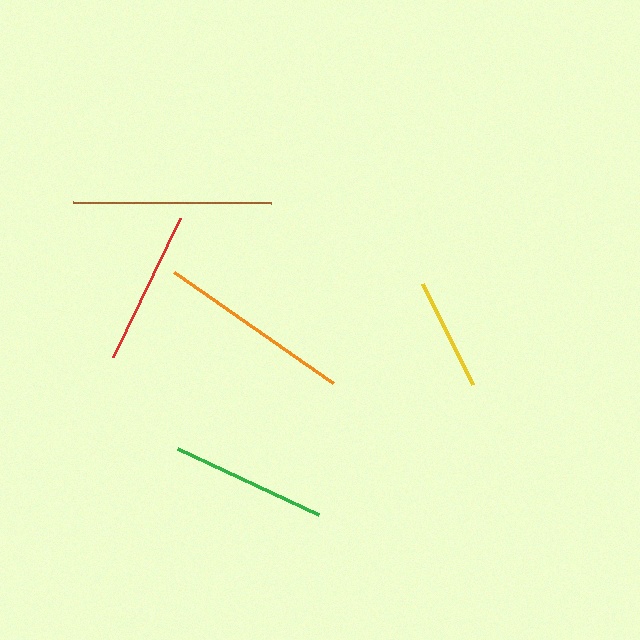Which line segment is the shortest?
The yellow line is the shortest at approximately 112 pixels.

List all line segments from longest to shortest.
From longest to shortest: brown, orange, green, red, yellow.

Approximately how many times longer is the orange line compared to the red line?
The orange line is approximately 1.3 times the length of the red line.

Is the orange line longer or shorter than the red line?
The orange line is longer than the red line.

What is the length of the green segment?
The green segment is approximately 156 pixels long.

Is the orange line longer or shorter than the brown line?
The brown line is longer than the orange line.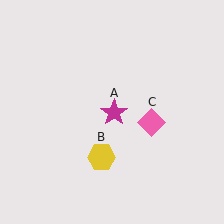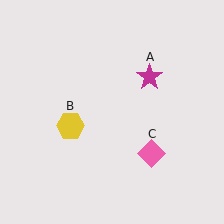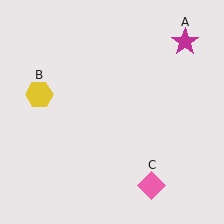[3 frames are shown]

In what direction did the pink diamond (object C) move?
The pink diamond (object C) moved down.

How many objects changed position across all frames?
3 objects changed position: magenta star (object A), yellow hexagon (object B), pink diamond (object C).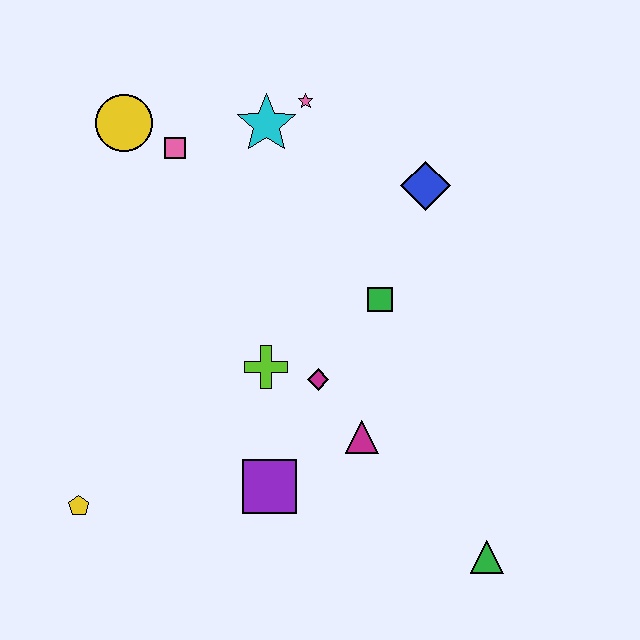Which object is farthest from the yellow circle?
The green triangle is farthest from the yellow circle.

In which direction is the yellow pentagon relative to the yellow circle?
The yellow pentagon is below the yellow circle.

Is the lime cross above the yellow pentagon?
Yes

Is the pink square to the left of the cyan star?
Yes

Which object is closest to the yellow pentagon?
The purple square is closest to the yellow pentagon.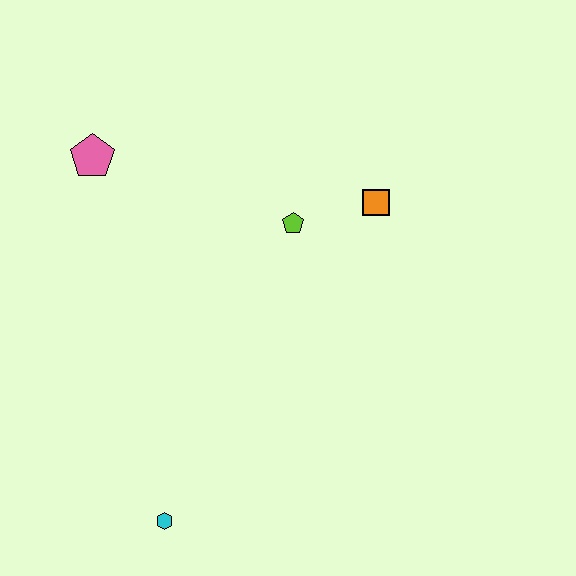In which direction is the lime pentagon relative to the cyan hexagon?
The lime pentagon is above the cyan hexagon.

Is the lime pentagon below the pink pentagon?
Yes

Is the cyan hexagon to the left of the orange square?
Yes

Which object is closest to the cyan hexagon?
The lime pentagon is closest to the cyan hexagon.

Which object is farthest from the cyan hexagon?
The orange square is farthest from the cyan hexagon.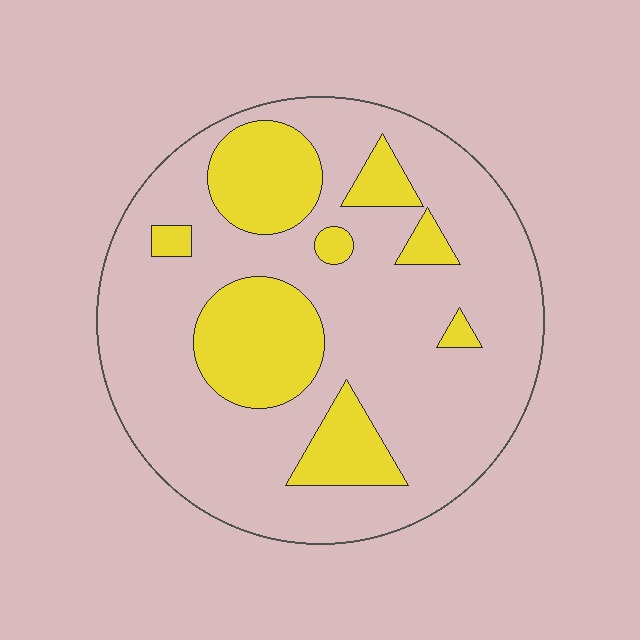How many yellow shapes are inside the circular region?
8.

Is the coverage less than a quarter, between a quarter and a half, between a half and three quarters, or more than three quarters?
Less than a quarter.